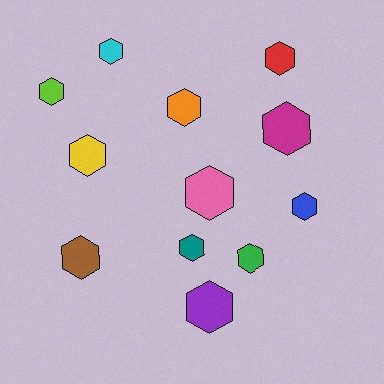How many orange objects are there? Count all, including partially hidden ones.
There is 1 orange object.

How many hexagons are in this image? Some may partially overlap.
There are 12 hexagons.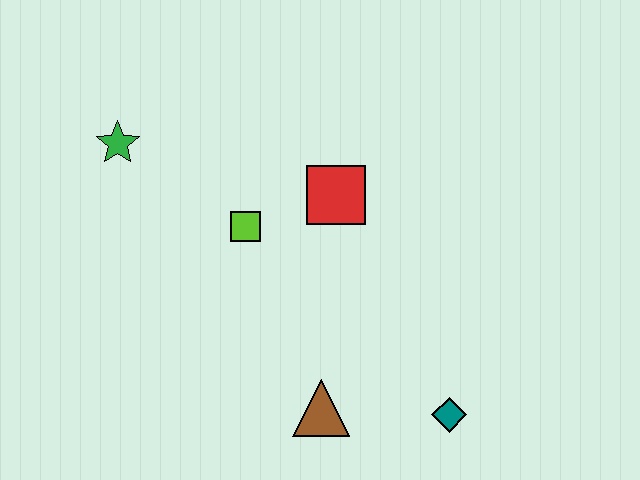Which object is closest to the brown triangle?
The teal diamond is closest to the brown triangle.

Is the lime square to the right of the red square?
No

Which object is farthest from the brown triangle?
The green star is farthest from the brown triangle.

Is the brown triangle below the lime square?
Yes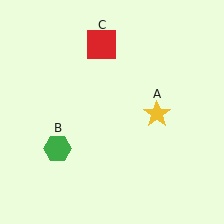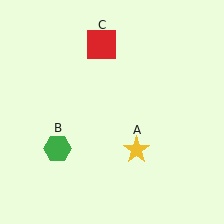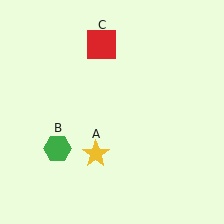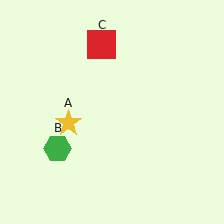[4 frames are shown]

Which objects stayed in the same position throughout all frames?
Green hexagon (object B) and red square (object C) remained stationary.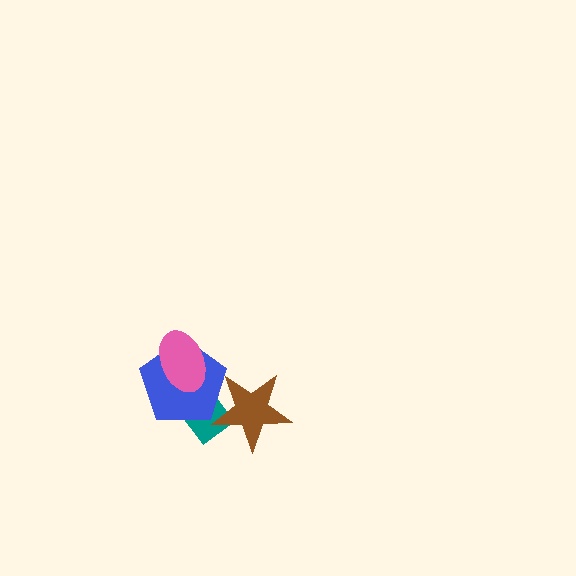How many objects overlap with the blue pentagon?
3 objects overlap with the blue pentagon.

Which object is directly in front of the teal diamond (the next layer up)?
The blue pentagon is directly in front of the teal diamond.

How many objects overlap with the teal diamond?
2 objects overlap with the teal diamond.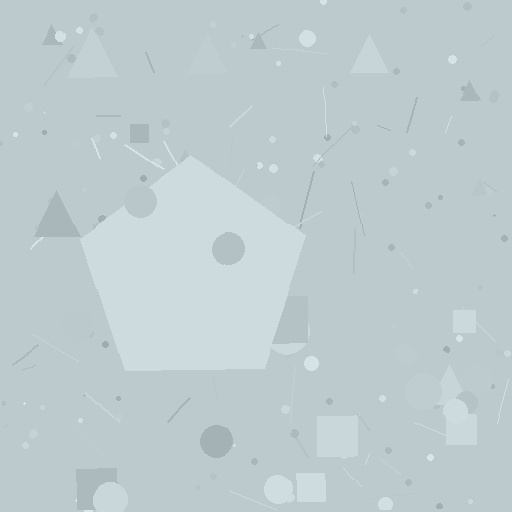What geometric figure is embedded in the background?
A pentagon is embedded in the background.